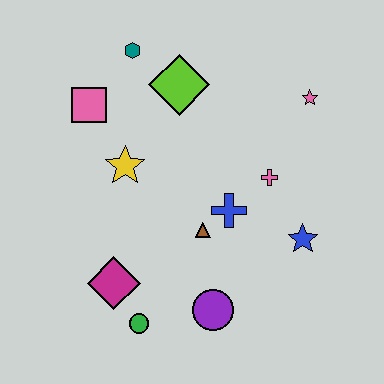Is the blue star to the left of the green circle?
No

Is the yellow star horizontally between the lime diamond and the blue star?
No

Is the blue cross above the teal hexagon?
No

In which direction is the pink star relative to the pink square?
The pink star is to the right of the pink square.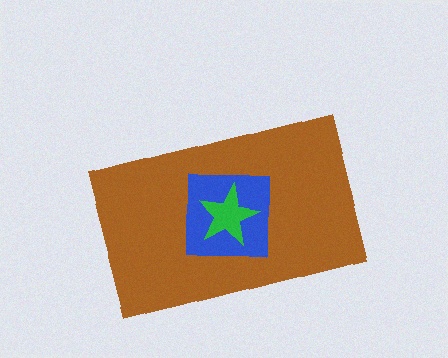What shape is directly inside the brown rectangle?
The blue square.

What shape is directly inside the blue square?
The green star.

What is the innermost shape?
The green star.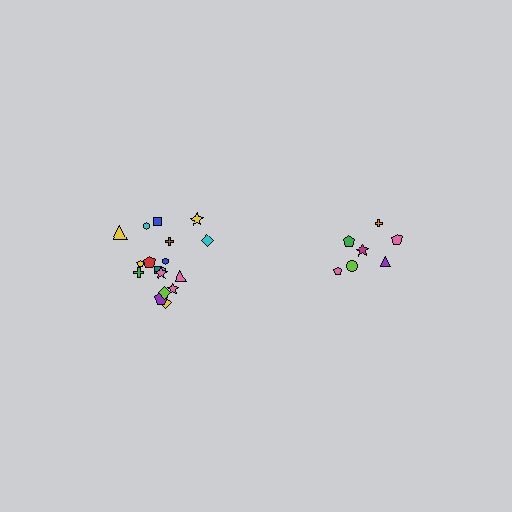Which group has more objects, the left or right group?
The left group.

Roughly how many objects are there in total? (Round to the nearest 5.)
Roughly 25 objects in total.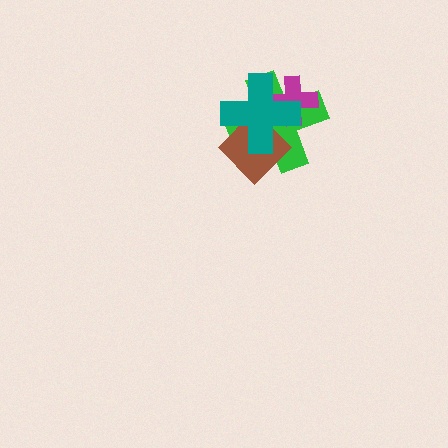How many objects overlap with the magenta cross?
2 objects overlap with the magenta cross.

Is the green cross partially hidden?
Yes, it is partially covered by another shape.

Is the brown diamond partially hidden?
Yes, it is partially covered by another shape.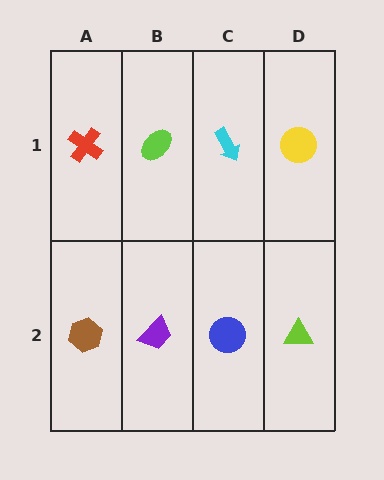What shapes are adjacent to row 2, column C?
A cyan arrow (row 1, column C), a purple trapezoid (row 2, column B), a lime triangle (row 2, column D).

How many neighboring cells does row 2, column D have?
2.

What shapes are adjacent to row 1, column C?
A blue circle (row 2, column C), a lime ellipse (row 1, column B), a yellow circle (row 1, column D).